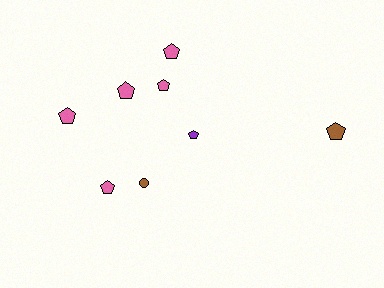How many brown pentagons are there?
There is 1 brown pentagon.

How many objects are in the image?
There are 8 objects.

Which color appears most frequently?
Pink, with 5 objects.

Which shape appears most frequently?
Pentagon, with 7 objects.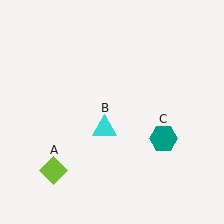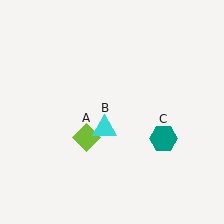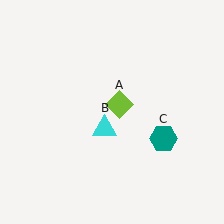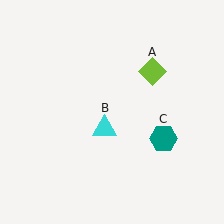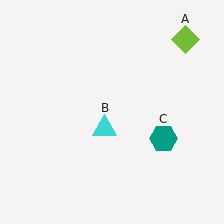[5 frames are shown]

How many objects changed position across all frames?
1 object changed position: lime diamond (object A).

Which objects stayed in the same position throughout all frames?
Cyan triangle (object B) and teal hexagon (object C) remained stationary.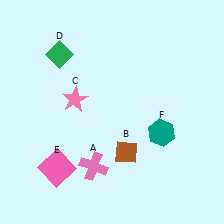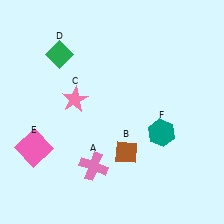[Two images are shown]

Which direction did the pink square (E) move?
The pink square (E) moved left.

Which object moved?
The pink square (E) moved left.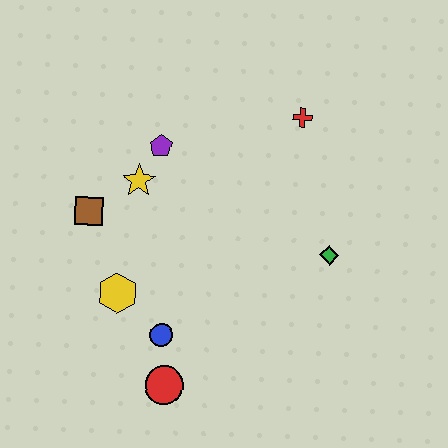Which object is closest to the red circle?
The blue circle is closest to the red circle.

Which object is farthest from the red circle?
The red cross is farthest from the red circle.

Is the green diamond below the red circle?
No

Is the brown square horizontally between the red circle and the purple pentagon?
No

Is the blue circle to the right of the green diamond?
No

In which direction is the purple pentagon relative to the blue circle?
The purple pentagon is above the blue circle.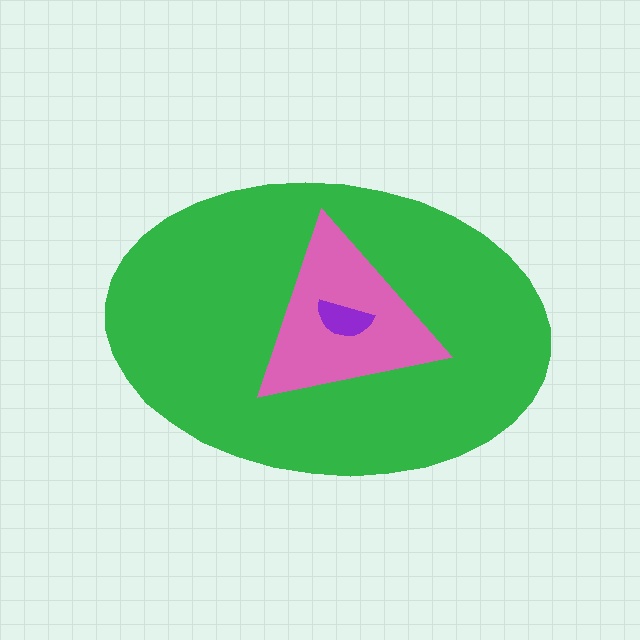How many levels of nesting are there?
3.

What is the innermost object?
The purple semicircle.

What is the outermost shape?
The green ellipse.